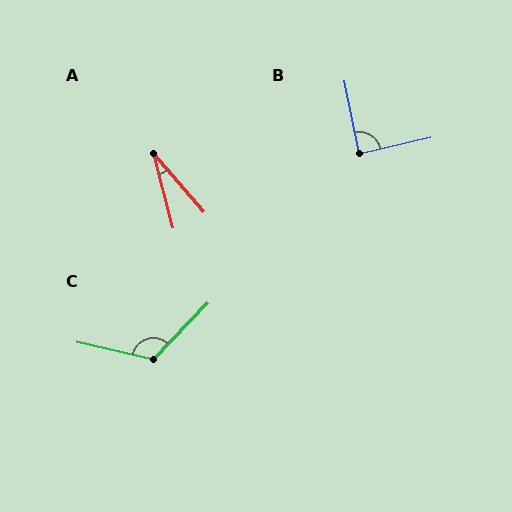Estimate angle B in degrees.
Approximately 89 degrees.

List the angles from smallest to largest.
A (27°), B (89°), C (121°).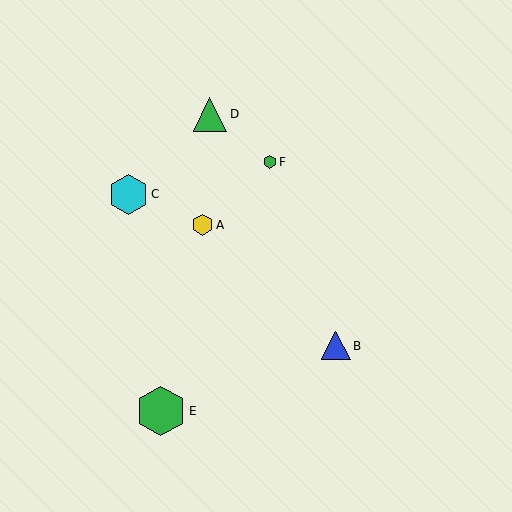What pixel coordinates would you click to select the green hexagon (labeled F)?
Click at (270, 162) to select the green hexagon F.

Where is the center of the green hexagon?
The center of the green hexagon is at (270, 162).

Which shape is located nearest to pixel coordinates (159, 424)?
The green hexagon (labeled E) at (161, 411) is nearest to that location.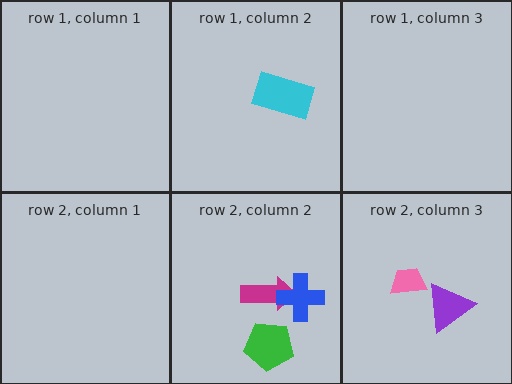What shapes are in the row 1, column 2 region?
The cyan rectangle.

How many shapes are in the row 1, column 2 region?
1.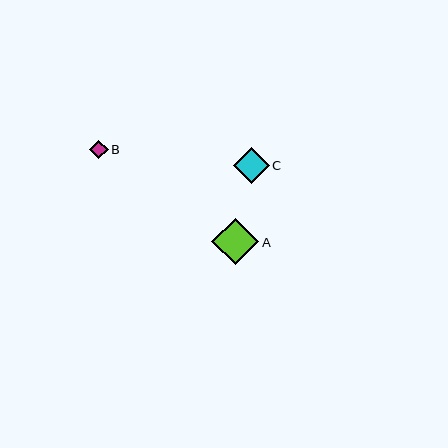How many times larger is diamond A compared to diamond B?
Diamond A is approximately 2.5 times the size of diamond B.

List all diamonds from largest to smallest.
From largest to smallest: A, C, B.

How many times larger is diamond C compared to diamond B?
Diamond C is approximately 1.9 times the size of diamond B.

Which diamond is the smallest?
Diamond B is the smallest with a size of approximately 19 pixels.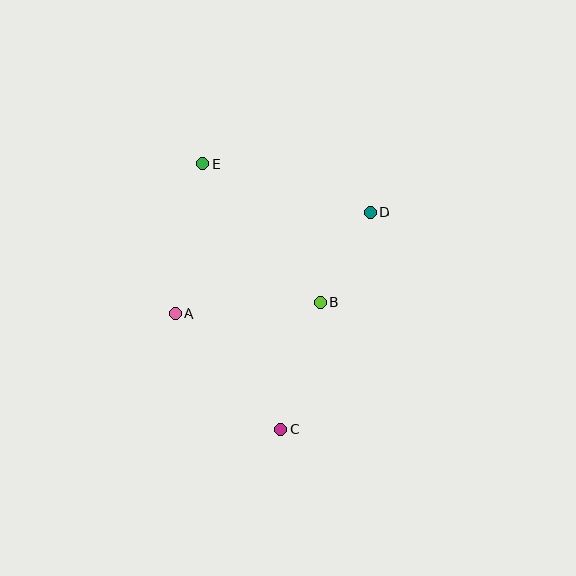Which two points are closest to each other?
Points B and D are closest to each other.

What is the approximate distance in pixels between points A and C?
The distance between A and C is approximately 157 pixels.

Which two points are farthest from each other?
Points C and E are farthest from each other.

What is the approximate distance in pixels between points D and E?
The distance between D and E is approximately 175 pixels.